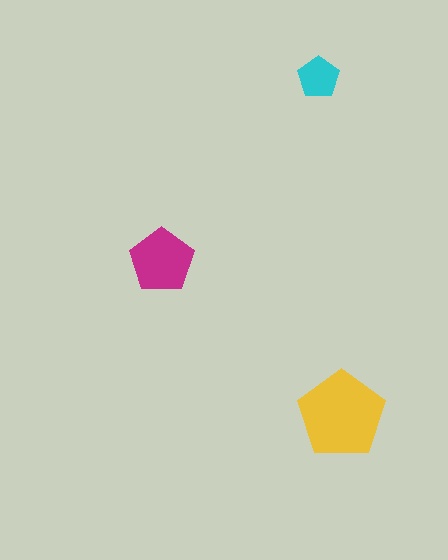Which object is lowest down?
The yellow pentagon is bottommost.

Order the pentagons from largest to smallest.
the yellow one, the magenta one, the cyan one.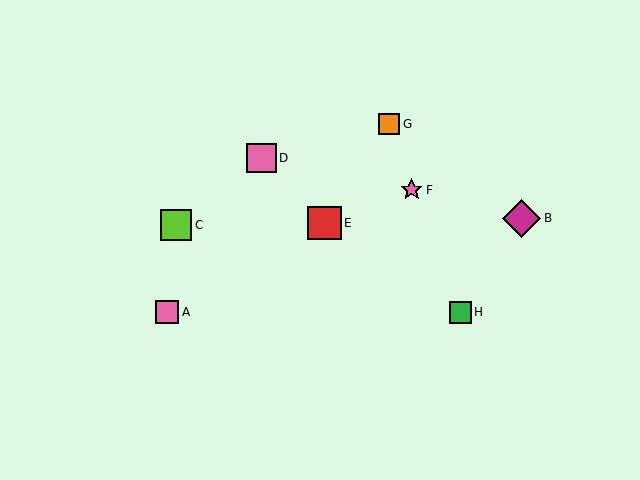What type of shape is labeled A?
Shape A is a pink square.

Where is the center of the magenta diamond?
The center of the magenta diamond is at (522, 218).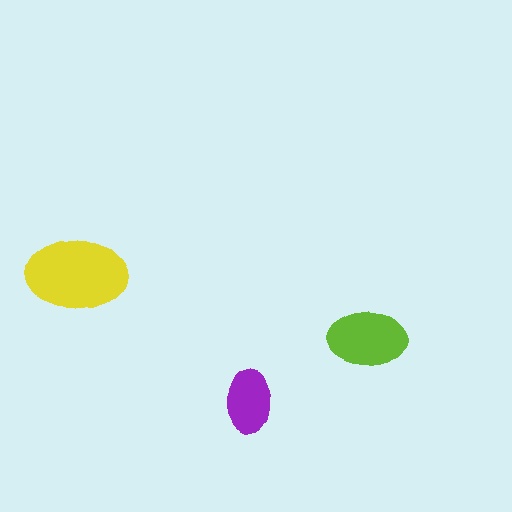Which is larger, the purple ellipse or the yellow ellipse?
The yellow one.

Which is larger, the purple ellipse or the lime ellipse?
The lime one.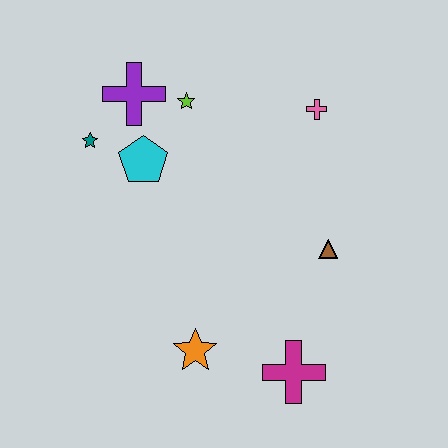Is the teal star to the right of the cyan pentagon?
No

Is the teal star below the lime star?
Yes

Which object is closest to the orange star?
The magenta cross is closest to the orange star.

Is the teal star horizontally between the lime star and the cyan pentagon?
No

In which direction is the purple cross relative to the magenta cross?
The purple cross is above the magenta cross.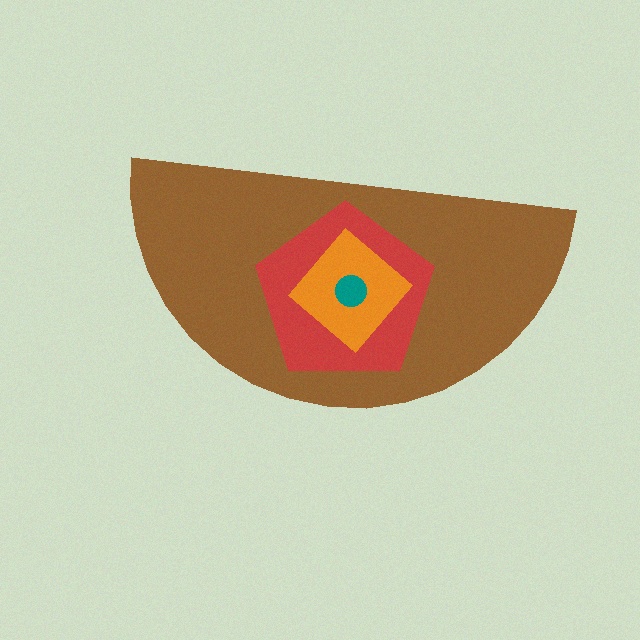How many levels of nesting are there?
4.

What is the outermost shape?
The brown semicircle.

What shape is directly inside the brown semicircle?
The red pentagon.